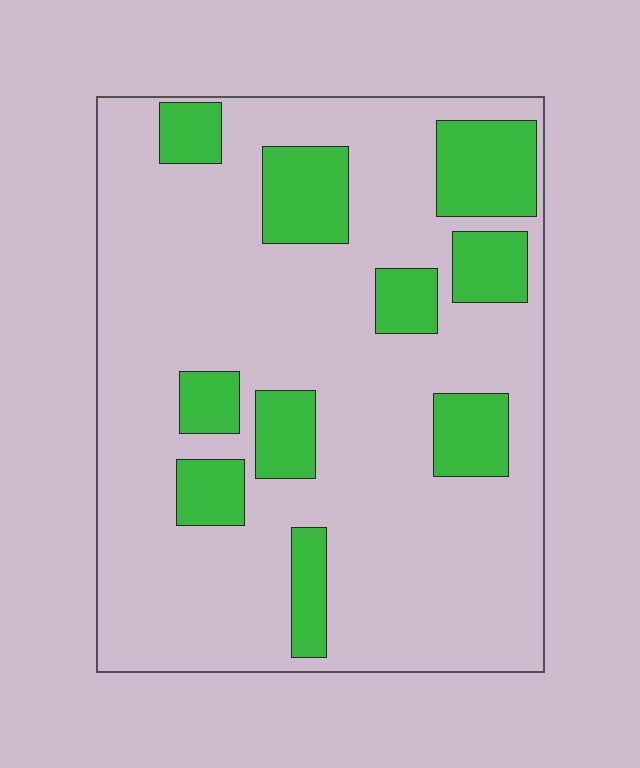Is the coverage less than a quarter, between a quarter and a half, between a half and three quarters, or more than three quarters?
Less than a quarter.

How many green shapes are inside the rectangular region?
10.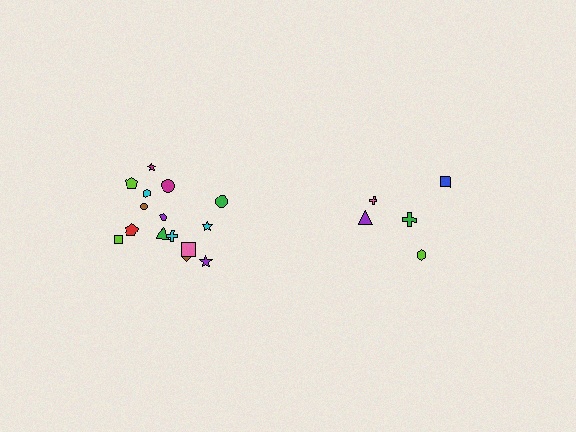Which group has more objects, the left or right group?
The left group.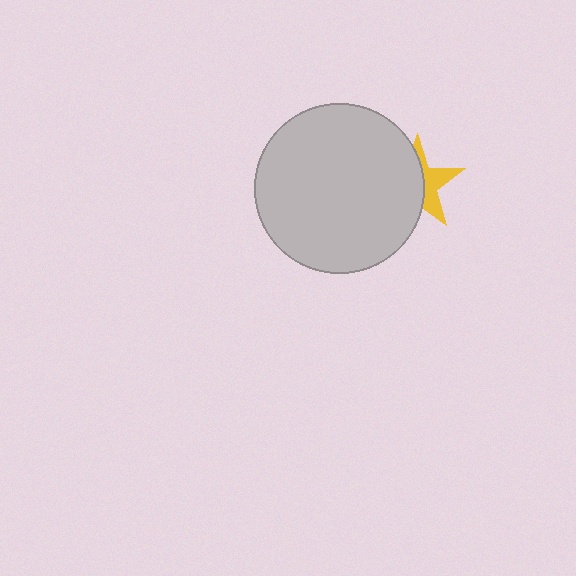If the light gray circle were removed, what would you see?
You would see the complete yellow star.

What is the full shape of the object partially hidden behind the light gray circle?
The partially hidden object is a yellow star.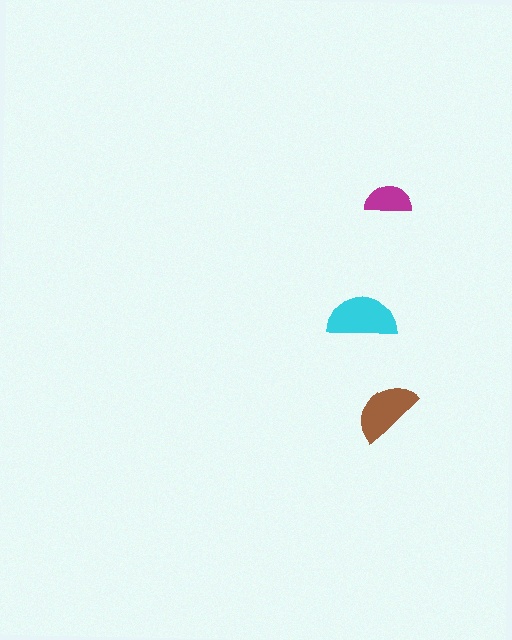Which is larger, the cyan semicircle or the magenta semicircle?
The cyan one.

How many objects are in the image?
There are 3 objects in the image.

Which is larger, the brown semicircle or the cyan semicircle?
The cyan one.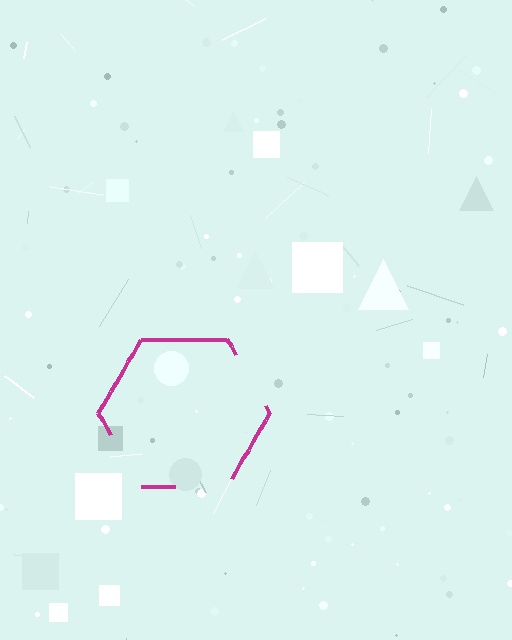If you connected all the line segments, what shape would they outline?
They would outline a hexagon.